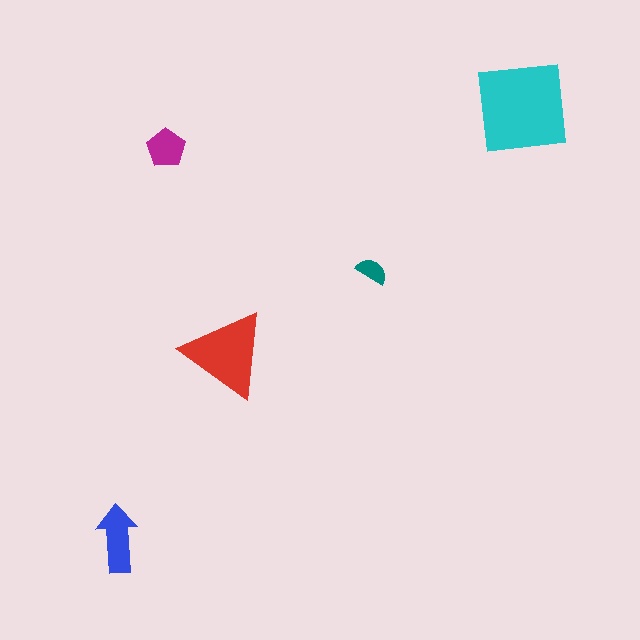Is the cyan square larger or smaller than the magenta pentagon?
Larger.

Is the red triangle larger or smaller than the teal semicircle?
Larger.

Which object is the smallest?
The teal semicircle.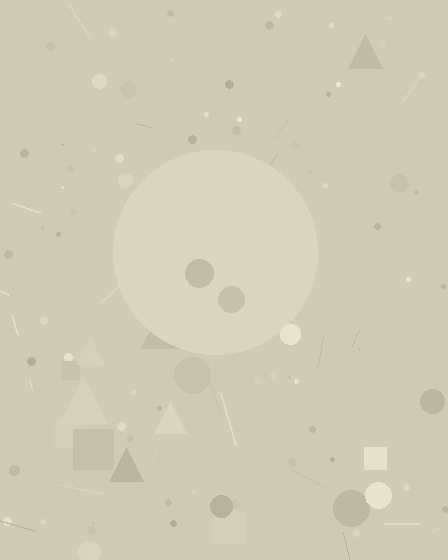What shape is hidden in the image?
A circle is hidden in the image.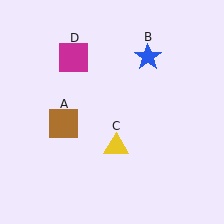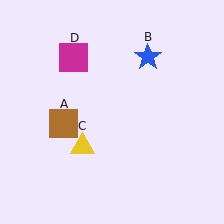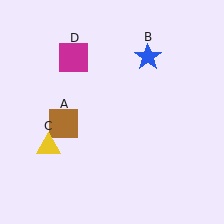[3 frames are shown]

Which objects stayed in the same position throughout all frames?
Brown square (object A) and blue star (object B) and magenta square (object D) remained stationary.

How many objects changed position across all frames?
1 object changed position: yellow triangle (object C).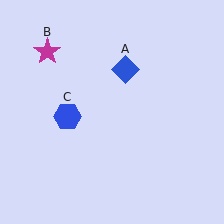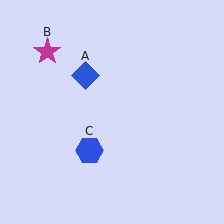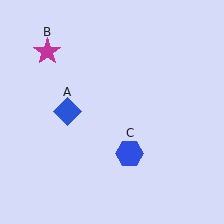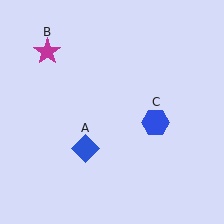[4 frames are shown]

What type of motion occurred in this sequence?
The blue diamond (object A), blue hexagon (object C) rotated counterclockwise around the center of the scene.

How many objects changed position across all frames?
2 objects changed position: blue diamond (object A), blue hexagon (object C).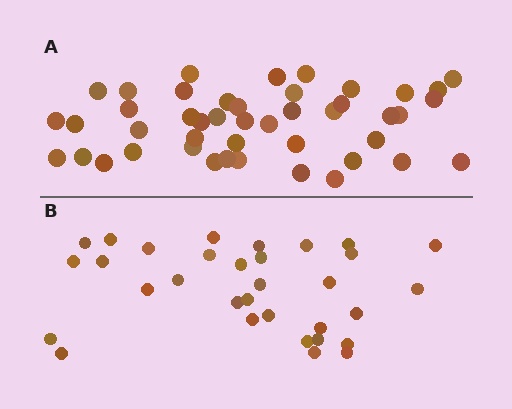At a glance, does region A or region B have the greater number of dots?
Region A (the top region) has more dots.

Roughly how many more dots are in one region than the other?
Region A has approximately 15 more dots than region B.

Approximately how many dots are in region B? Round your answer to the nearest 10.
About 30 dots. (The exact count is 32, which rounds to 30.)